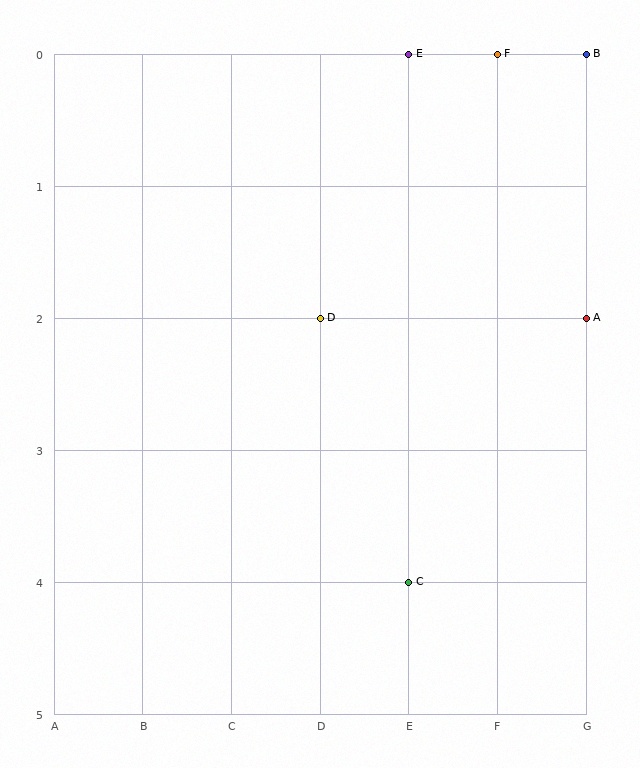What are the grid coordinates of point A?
Point A is at grid coordinates (G, 2).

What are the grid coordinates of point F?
Point F is at grid coordinates (F, 0).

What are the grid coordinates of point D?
Point D is at grid coordinates (D, 2).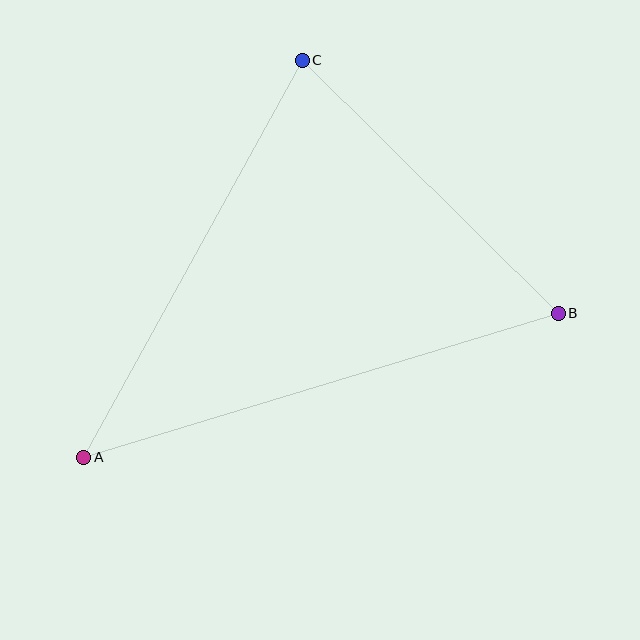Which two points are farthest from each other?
Points A and B are farthest from each other.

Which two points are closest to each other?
Points B and C are closest to each other.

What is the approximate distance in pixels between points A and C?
The distance between A and C is approximately 453 pixels.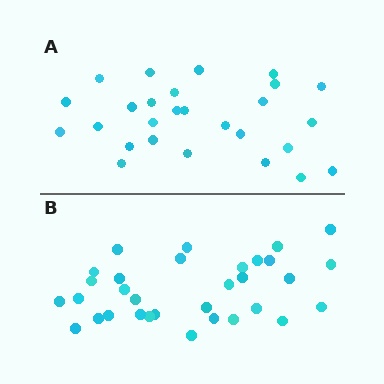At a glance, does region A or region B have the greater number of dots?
Region B (the bottom region) has more dots.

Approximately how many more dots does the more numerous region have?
Region B has about 5 more dots than region A.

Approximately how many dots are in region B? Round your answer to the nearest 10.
About 30 dots. (The exact count is 32, which rounds to 30.)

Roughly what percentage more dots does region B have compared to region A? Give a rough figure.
About 20% more.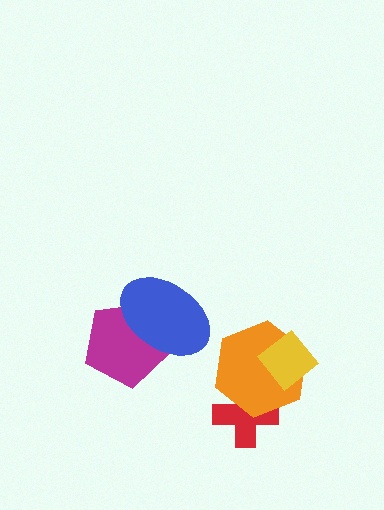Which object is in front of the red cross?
The orange hexagon is in front of the red cross.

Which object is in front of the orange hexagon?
The yellow diamond is in front of the orange hexagon.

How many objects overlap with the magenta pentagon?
1 object overlaps with the magenta pentagon.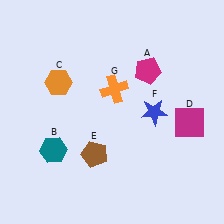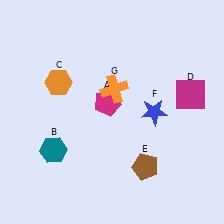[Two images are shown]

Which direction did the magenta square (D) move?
The magenta square (D) moved up.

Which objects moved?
The objects that moved are: the magenta pentagon (A), the magenta square (D), the brown pentagon (E).